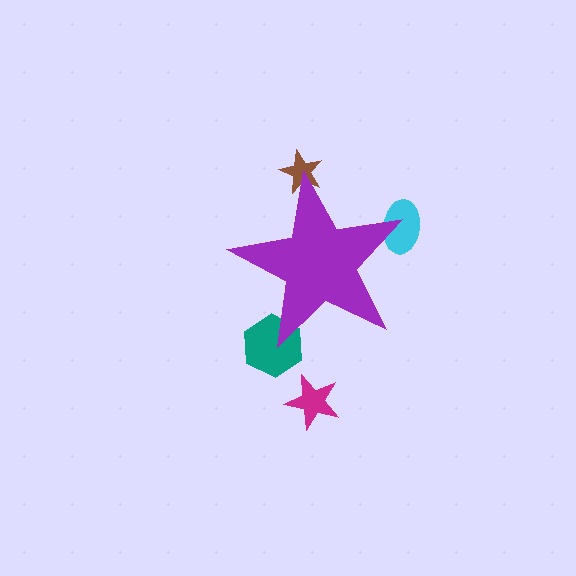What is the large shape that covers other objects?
A purple star.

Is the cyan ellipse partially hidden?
Yes, the cyan ellipse is partially hidden behind the purple star.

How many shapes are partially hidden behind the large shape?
3 shapes are partially hidden.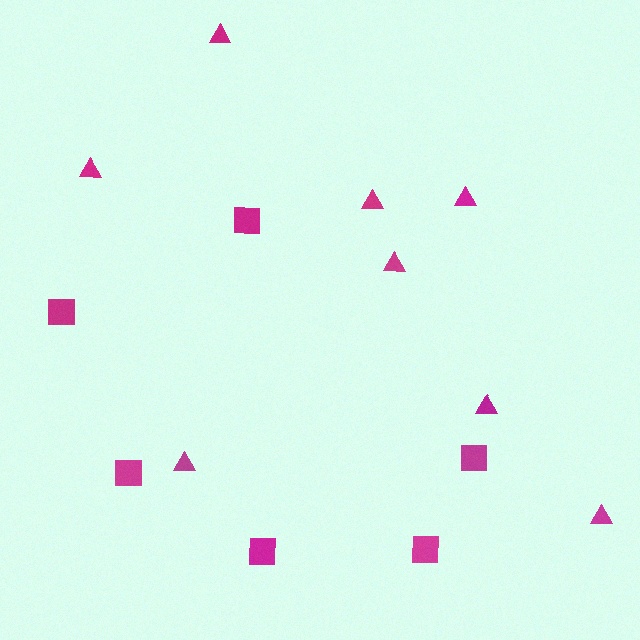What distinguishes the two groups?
There are 2 groups: one group of triangles (8) and one group of squares (6).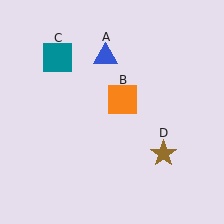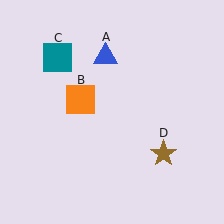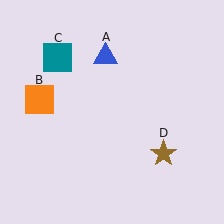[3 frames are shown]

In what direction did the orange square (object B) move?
The orange square (object B) moved left.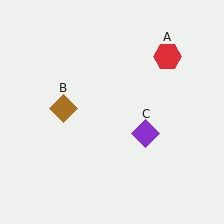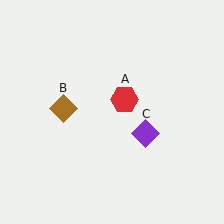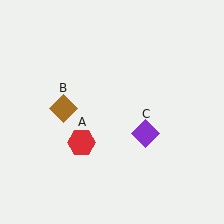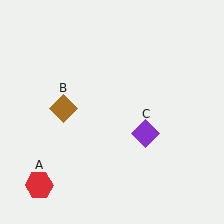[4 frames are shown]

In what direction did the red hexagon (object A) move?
The red hexagon (object A) moved down and to the left.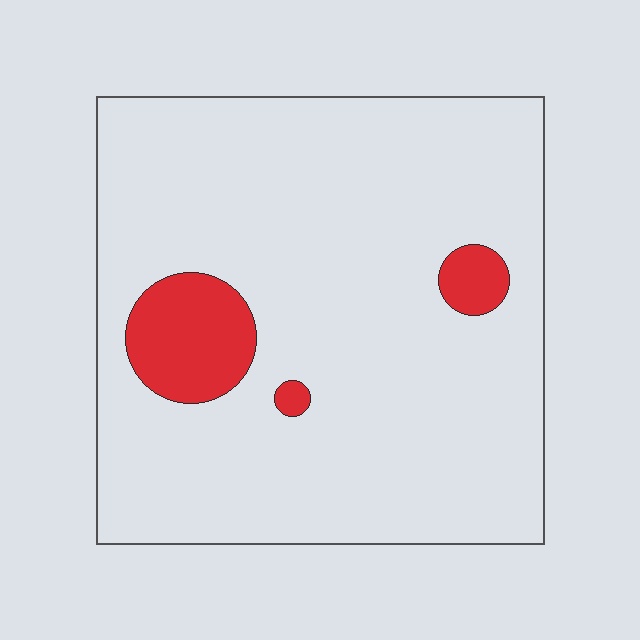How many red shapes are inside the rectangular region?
3.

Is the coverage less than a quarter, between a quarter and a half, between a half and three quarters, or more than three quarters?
Less than a quarter.